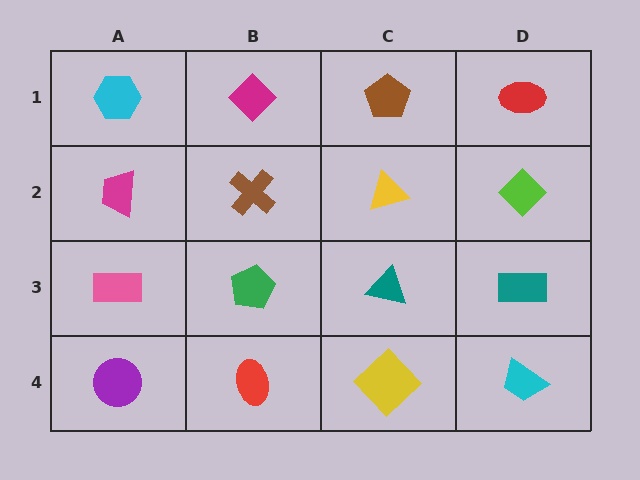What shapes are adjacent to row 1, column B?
A brown cross (row 2, column B), a cyan hexagon (row 1, column A), a brown pentagon (row 1, column C).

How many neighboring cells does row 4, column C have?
3.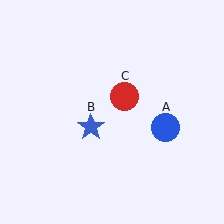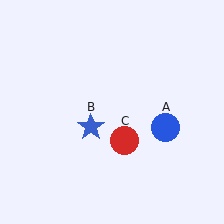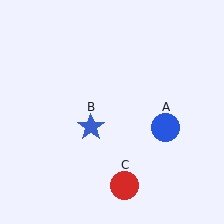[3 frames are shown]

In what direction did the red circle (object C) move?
The red circle (object C) moved down.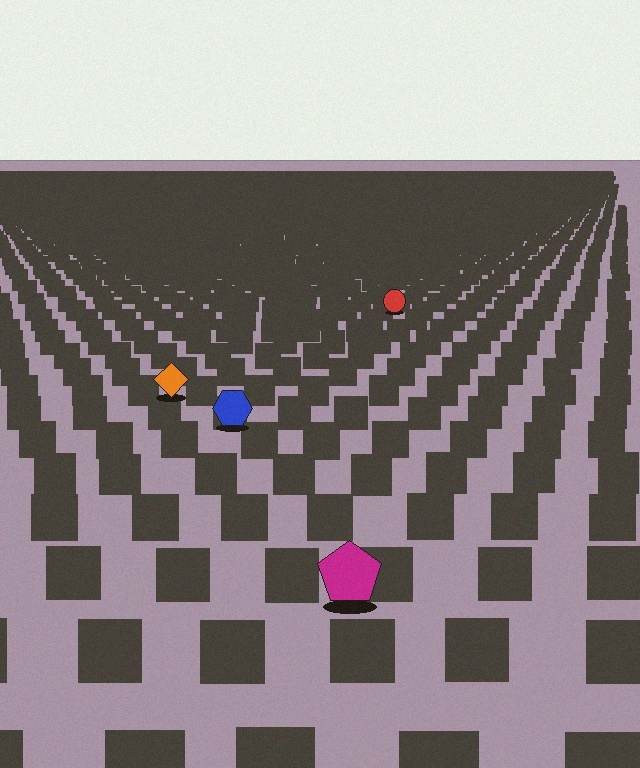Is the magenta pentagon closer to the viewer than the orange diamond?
Yes. The magenta pentagon is closer — you can tell from the texture gradient: the ground texture is coarser near it.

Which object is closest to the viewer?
The magenta pentagon is closest. The texture marks near it are larger and more spread out.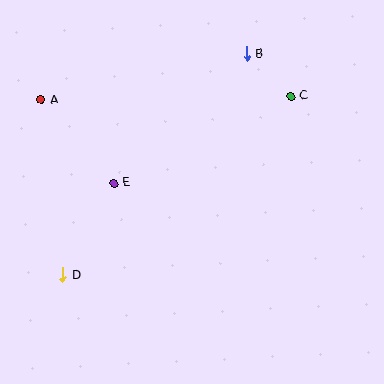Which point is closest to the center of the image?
Point E at (114, 183) is closest to the center.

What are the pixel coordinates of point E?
Point E is at (114, 183).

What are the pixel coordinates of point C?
Point C is at (291, 96).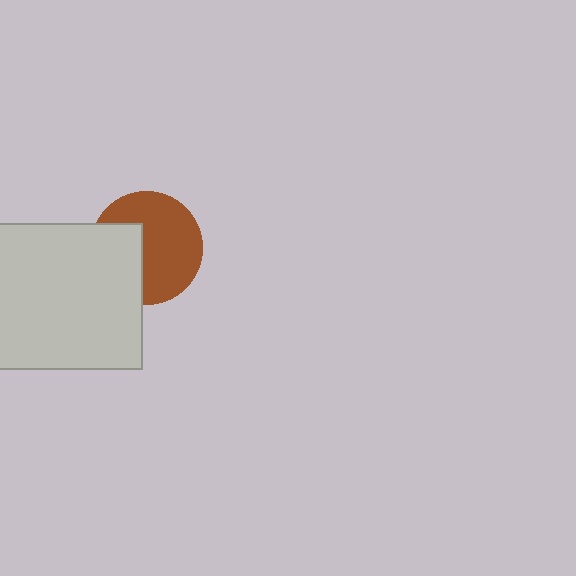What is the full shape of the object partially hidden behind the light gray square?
The partially hidden object is a brown circle.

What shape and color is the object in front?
The object in front is a light gray square.